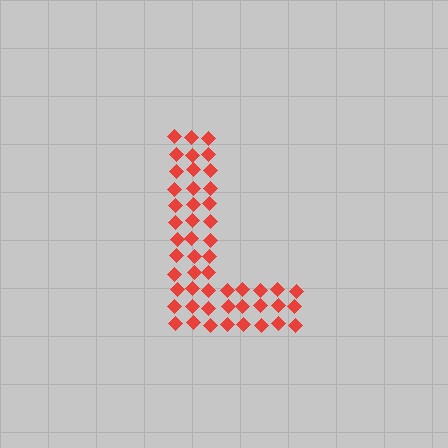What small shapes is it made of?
It is made of small diamonds.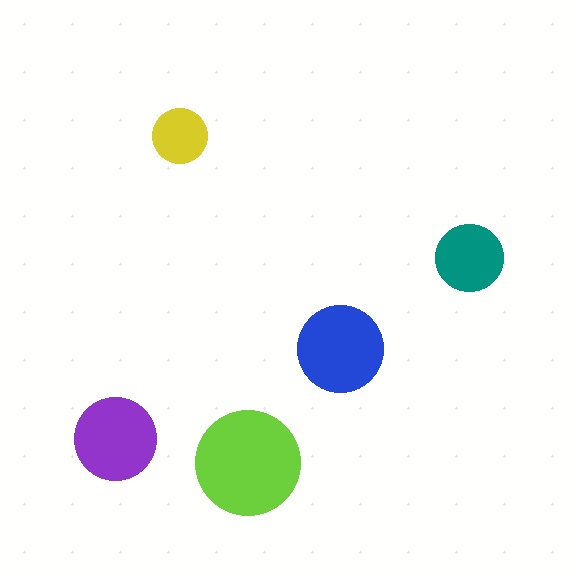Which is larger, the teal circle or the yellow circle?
The teal one.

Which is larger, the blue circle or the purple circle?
The blue one.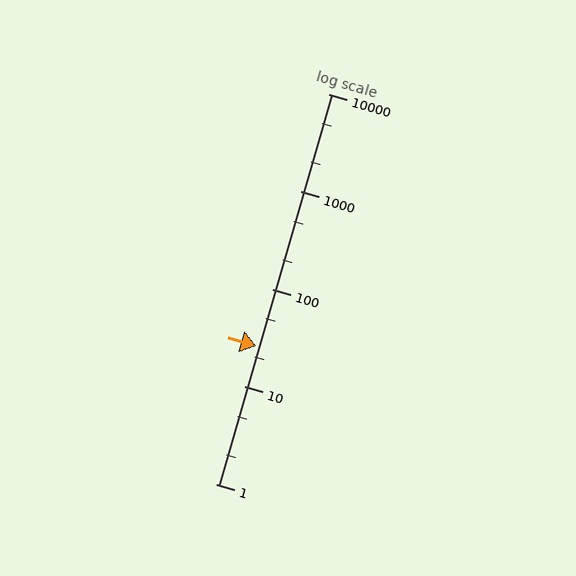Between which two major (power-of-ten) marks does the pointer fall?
The pointer is between 10 and 100.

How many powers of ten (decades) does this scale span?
The scale spans 4 decades, from 1 to 10000.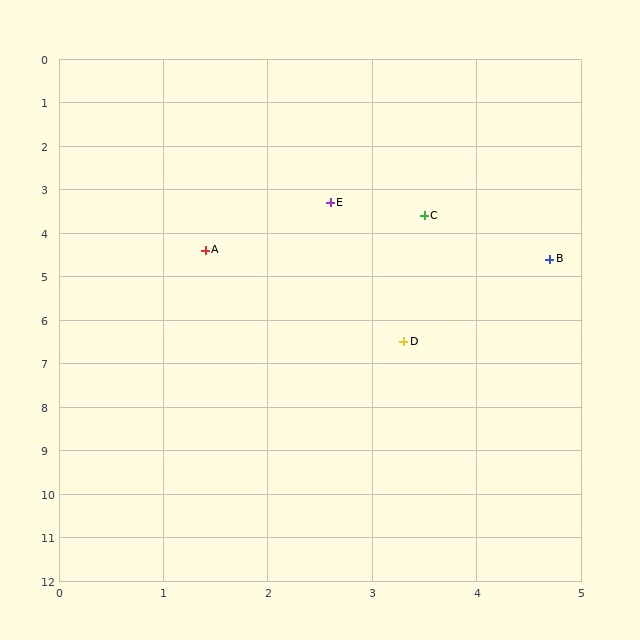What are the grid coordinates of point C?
Point C is at approximately (3.5, 3.6).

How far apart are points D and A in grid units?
Points D and A are about 2.8 grid units apart.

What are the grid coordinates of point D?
Point D is at approximately (3.3, 6.5).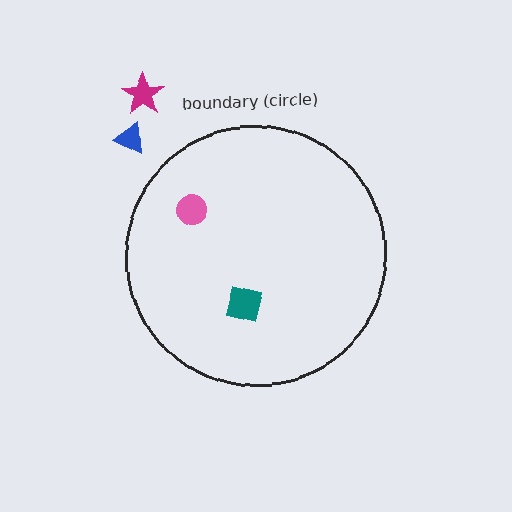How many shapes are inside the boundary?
2 inside, 2 outside.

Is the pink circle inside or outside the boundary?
Inside.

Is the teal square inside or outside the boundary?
Inside.